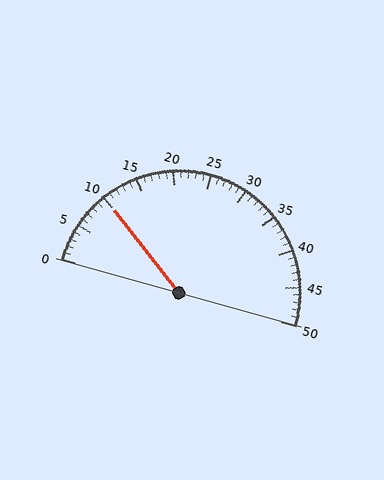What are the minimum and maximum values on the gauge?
The gauge ranges from 0 to 50.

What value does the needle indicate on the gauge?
The needle indicates approximately 10.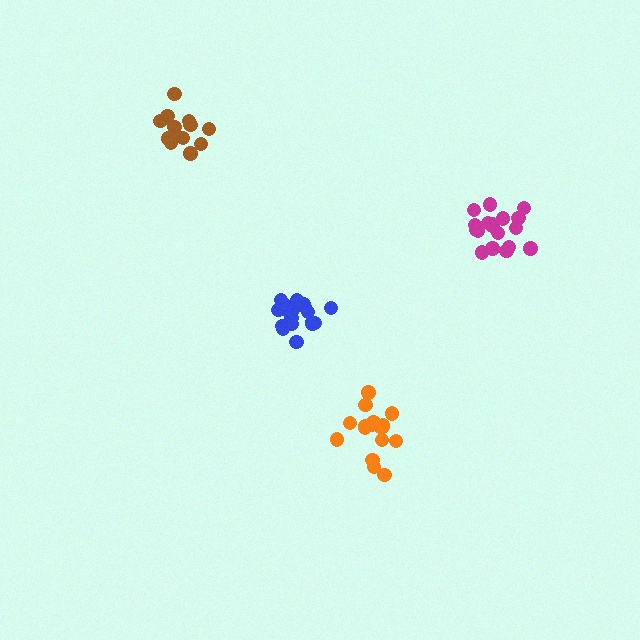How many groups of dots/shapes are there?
There are 4 groups.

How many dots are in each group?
Group 1: 18 dots, Group 2: 18 dots, Group 3: 18 dots, Group 4: 16 dots (70 total).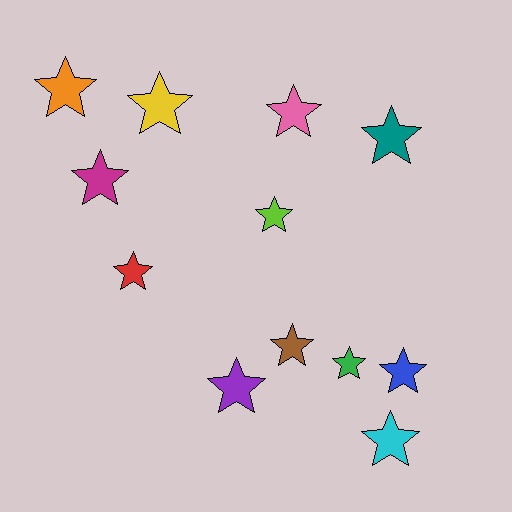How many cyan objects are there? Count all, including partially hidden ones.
There is 1 cyan object.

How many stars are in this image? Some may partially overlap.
There are 12 stars.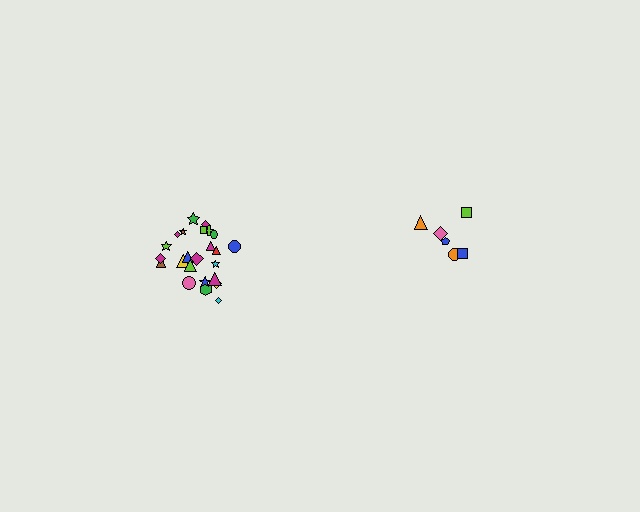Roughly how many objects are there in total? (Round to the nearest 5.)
Roughly 30 objects in total.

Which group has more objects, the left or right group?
The left group.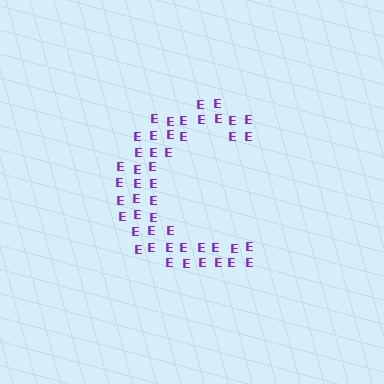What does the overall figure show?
The overall figure shows the letter C.